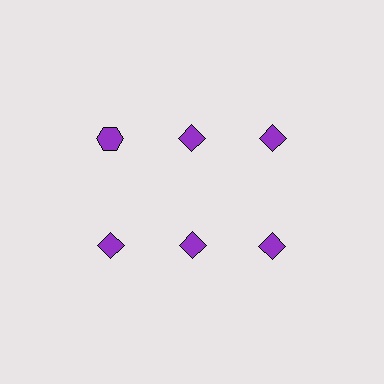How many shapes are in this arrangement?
There are 6 shapes arranged in a grid pattern.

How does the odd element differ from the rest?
It has a different shape: hexagon instead of diamond.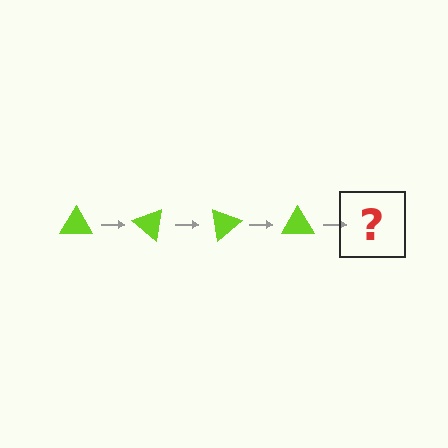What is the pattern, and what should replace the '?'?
The pattern is that the triangle rotates 40 degrees each step. The '?' should be a lime triangle rotated 160 degrees.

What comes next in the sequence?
The next element should be a lime triangle rotated 160 degrees.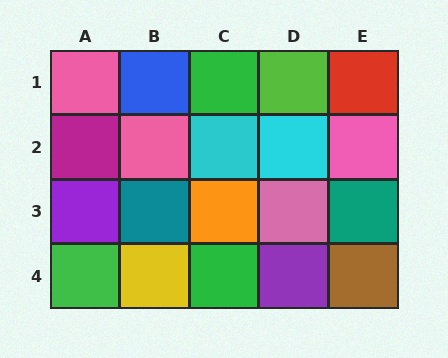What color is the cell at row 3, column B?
Teal.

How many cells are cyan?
2 cells are cyan.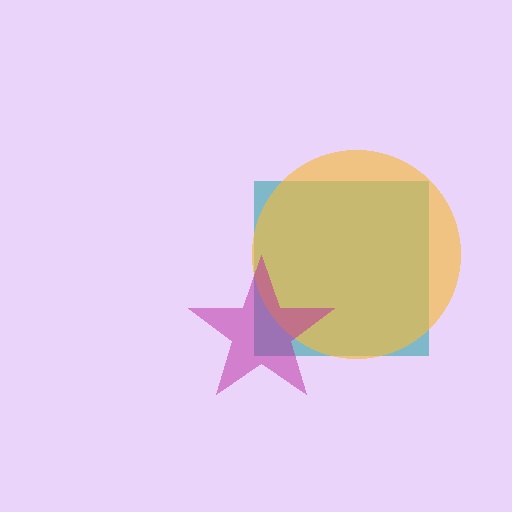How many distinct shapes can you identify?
There are 3 distinct shapes: a teal square, a yellow circle, a magenta star.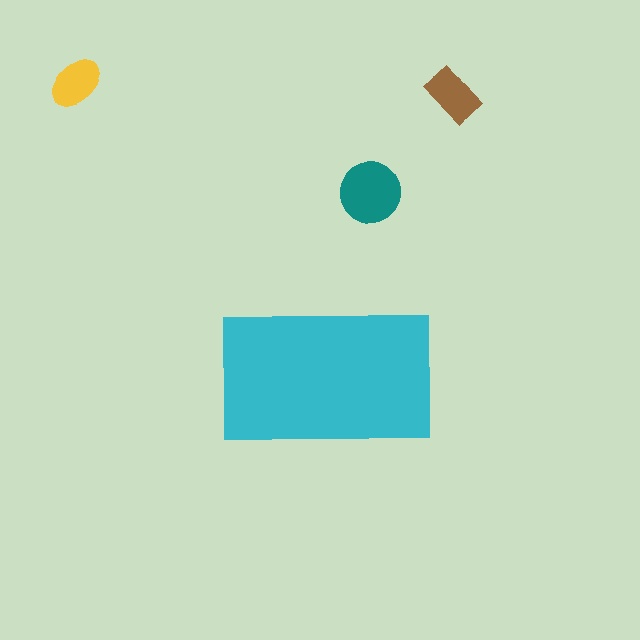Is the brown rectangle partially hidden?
No, the brown rectangle is fully visible.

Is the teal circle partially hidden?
No, the teal circle is fully visible.